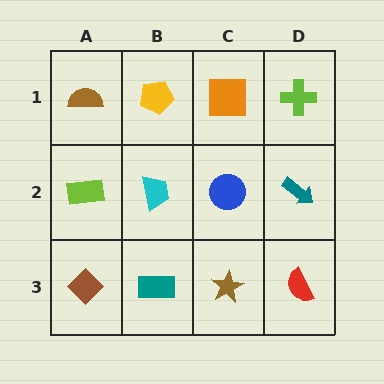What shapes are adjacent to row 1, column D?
A teal arrow (row 2, column D), an orange square (row 1, column C).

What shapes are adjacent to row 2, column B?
A yellow pentagon (row 1, column B), a teal rectangle (row 3, column B), a lime rectangle (row 2, column A), a blue circle (row 2, column C).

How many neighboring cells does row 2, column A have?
3.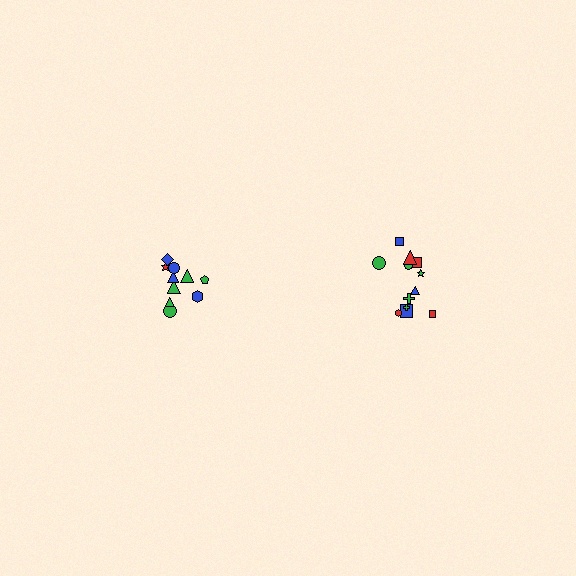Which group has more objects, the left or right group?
The right group.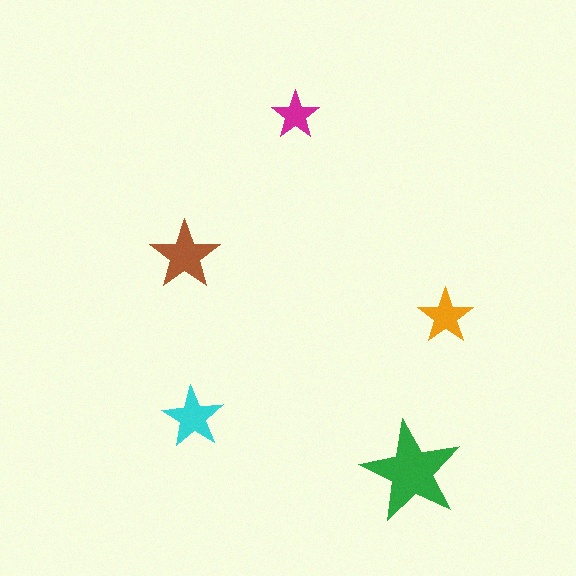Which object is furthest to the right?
The orange star is rightmost.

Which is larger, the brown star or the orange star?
The brown one.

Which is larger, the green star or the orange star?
The green one.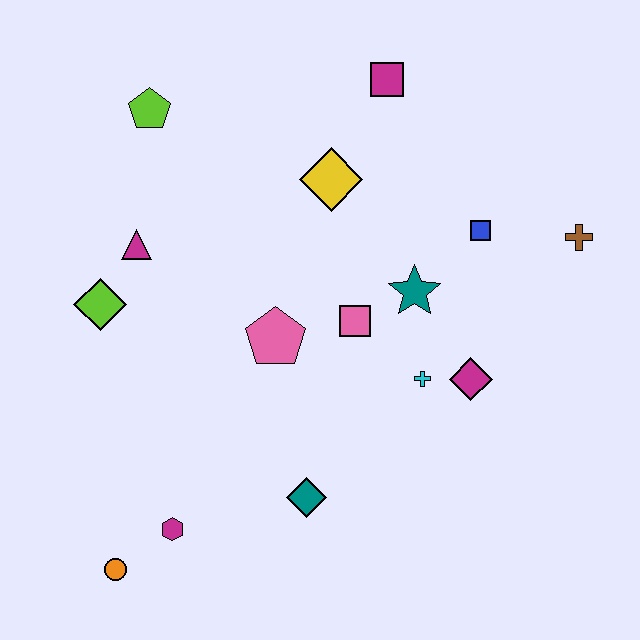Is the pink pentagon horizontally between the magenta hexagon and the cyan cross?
Yes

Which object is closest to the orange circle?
The magenta hexagon is closest to the orange circle.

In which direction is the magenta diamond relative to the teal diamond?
The magenta diamond is to the right of the teal diamond.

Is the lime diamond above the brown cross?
No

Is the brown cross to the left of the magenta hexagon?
No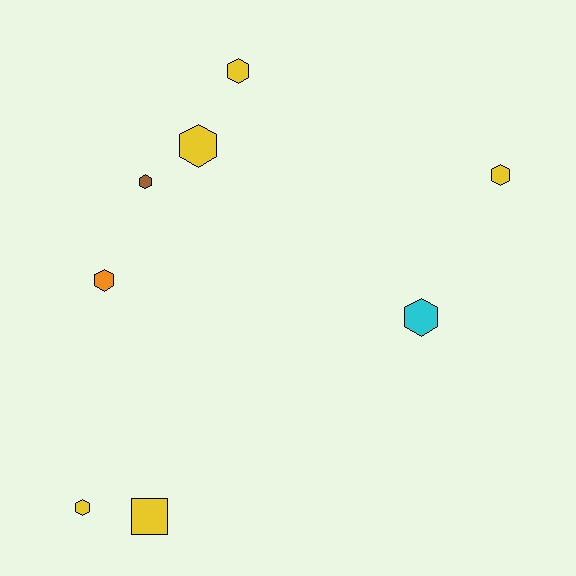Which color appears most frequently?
Yellow, with 5 objects.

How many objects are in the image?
There are 8 objects.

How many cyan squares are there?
There are no cyan squares.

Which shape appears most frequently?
Hexagon, with 7 objects.